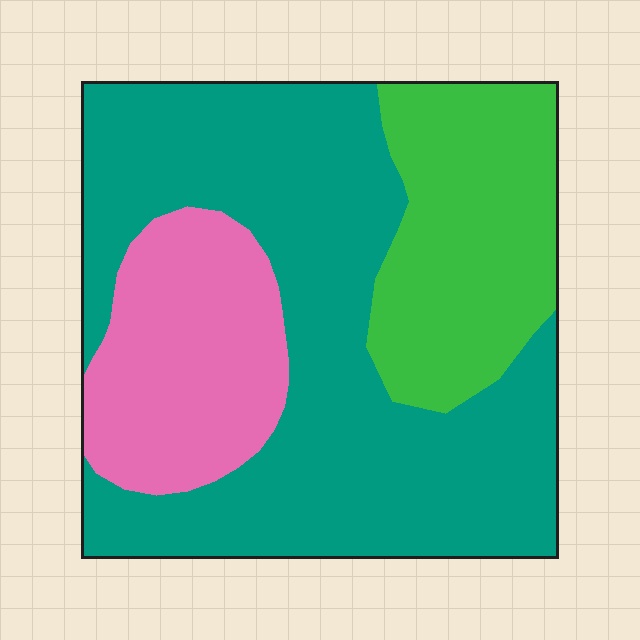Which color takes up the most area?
Teal, at roughly 55%.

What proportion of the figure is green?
Green takes up about one quarter (1/4) of the figure.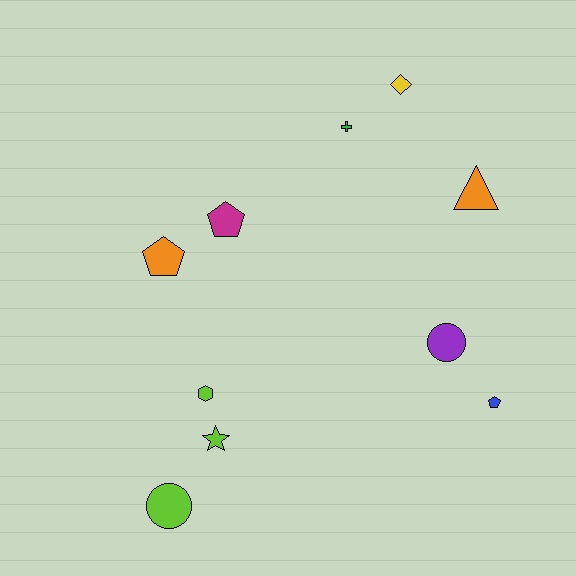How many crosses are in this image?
There is 1 cross.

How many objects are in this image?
There are 10 objects.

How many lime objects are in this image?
There are 3 lime objects.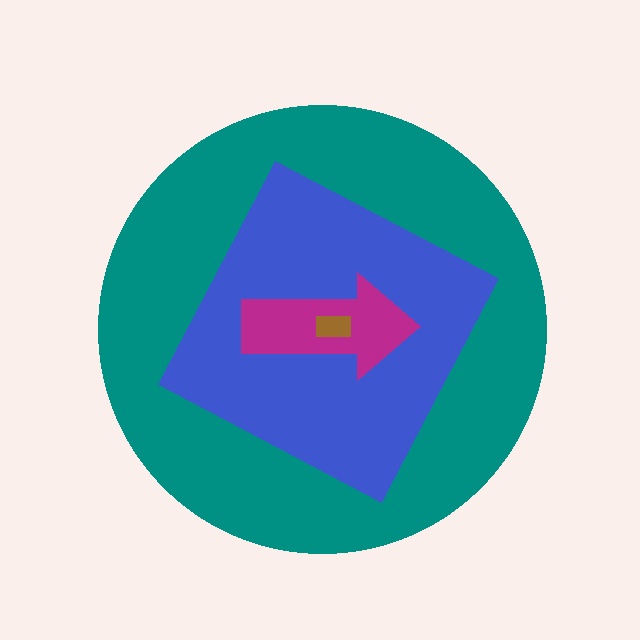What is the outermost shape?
The teal circle.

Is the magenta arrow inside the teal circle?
Yes.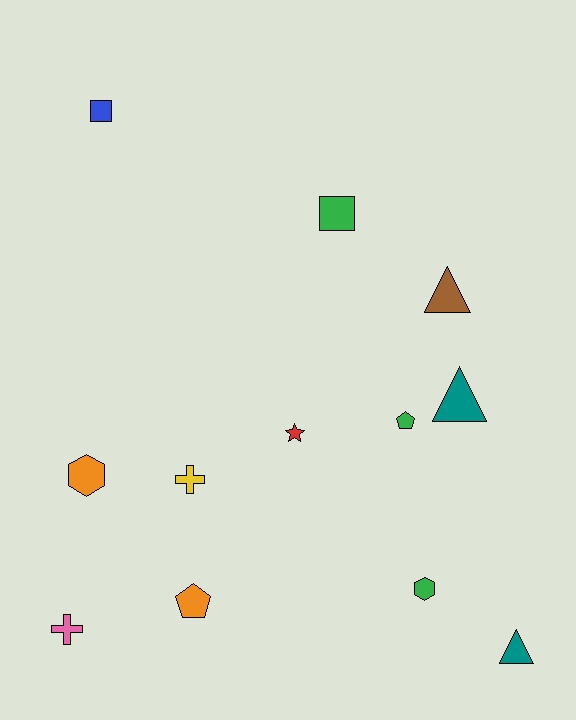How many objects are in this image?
There are 12 objects.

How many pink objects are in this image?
There is 1 pink object.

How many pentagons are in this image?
There are 2 pentagons.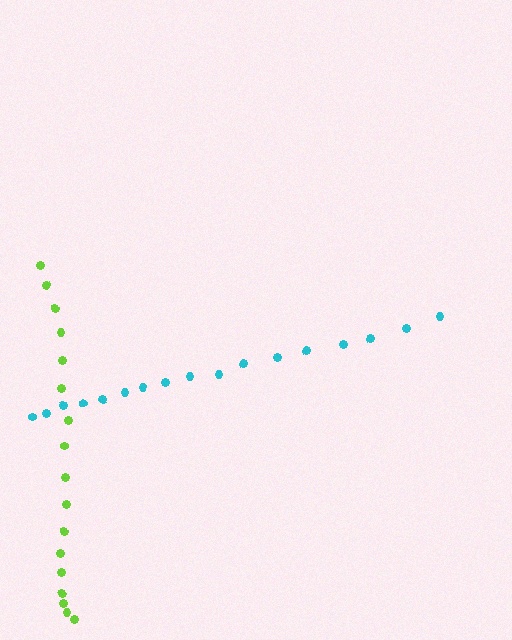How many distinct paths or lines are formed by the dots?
There are 2 distinct paths.